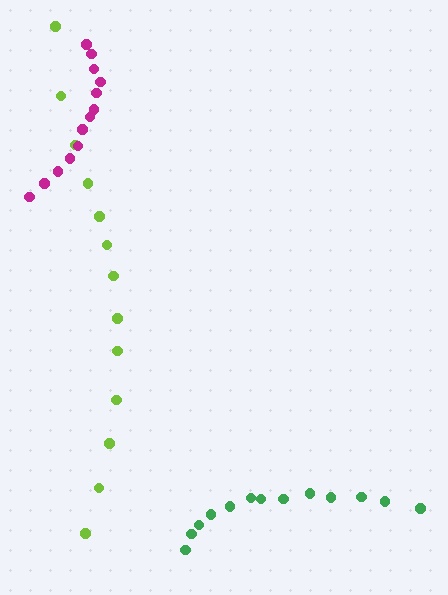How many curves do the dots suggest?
There are 3 distinct paths.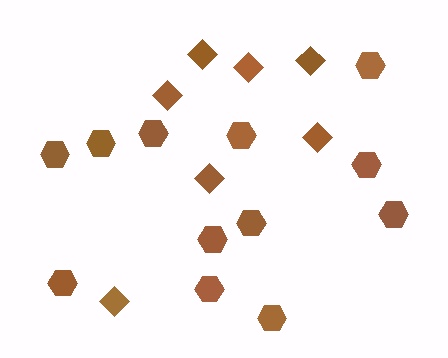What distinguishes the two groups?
There are 2 groups: one group of diamonds (7) and one group of hexagons (12).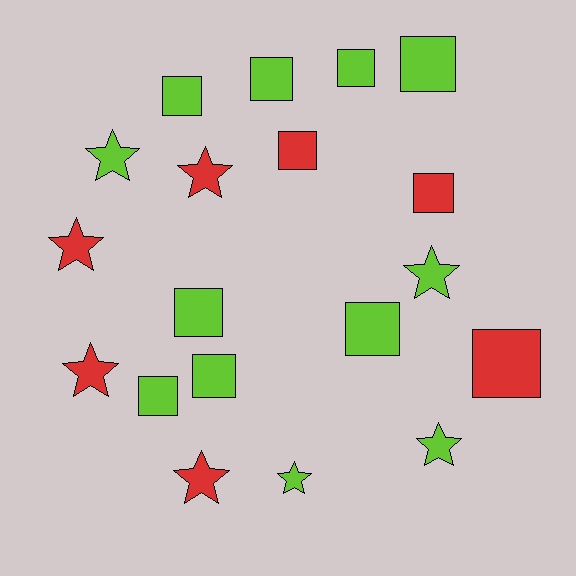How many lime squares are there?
There are 8 lime squares.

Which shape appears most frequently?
Square, with 11 objects.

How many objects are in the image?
There are 19 objects.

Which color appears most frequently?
Lime, with 12 objects.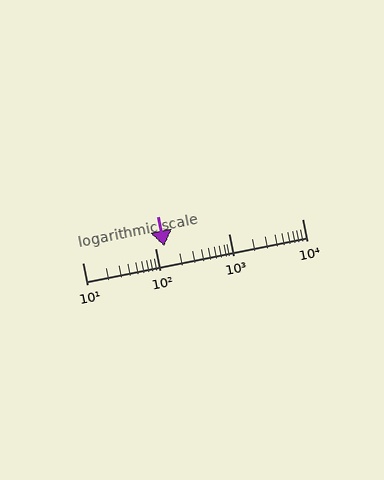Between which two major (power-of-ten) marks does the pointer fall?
The pointer is between 100 and 1000.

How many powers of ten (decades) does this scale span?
The scale spans 3 decades, from 10 to 10000.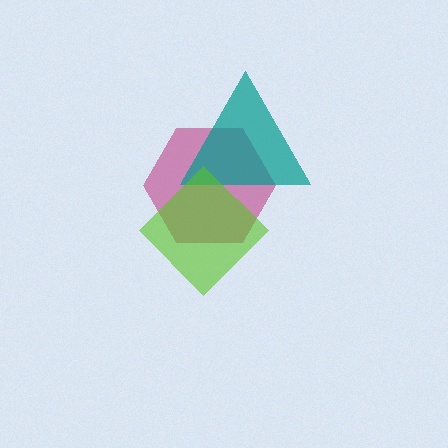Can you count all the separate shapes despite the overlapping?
Yes, there are 3 separate shapes.